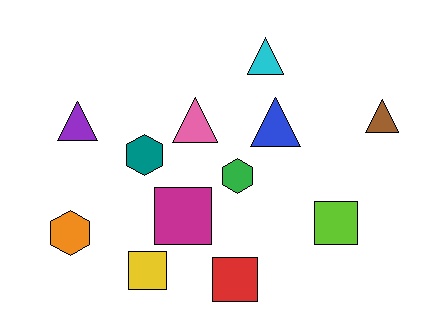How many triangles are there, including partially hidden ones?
There are 5 triangles.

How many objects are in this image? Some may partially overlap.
There are 12 objects.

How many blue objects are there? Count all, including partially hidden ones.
There is 1 blue object.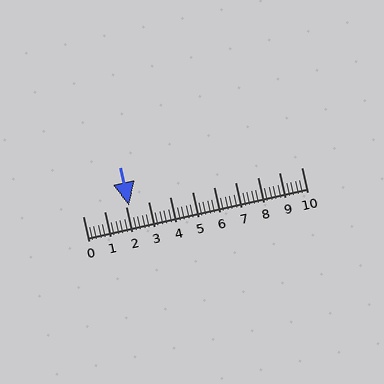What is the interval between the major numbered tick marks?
The major tick marks are spaced 1 units apart.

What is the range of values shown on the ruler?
The ruler shows values from 0 to 10.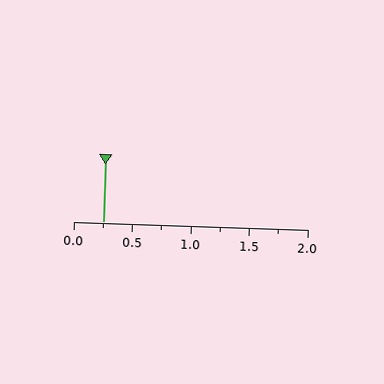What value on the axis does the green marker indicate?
The marker indicates approximately 0.25.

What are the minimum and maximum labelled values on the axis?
The axis runs from 0.0 to 2.0.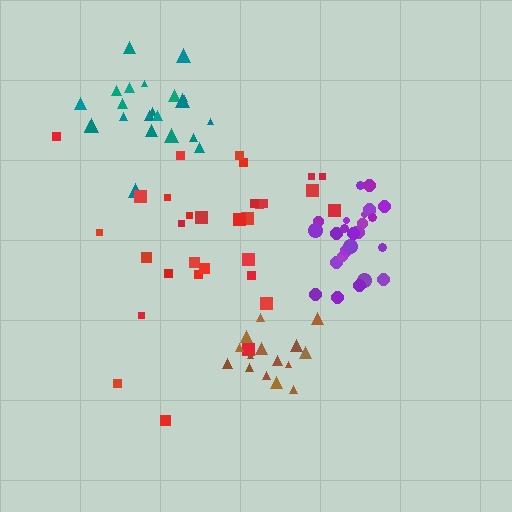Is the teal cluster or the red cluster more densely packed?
Teal.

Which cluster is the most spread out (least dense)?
Red.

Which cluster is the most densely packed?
Brown.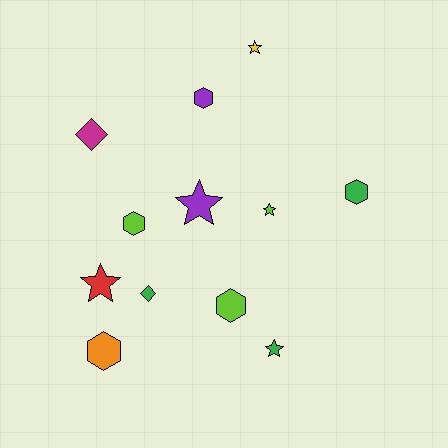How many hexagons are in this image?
There are 5 hexagons.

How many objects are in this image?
There are 12 objects.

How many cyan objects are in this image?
There are no cyan objects.